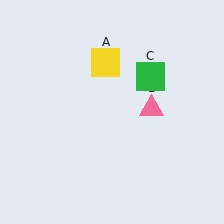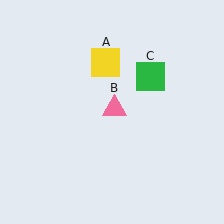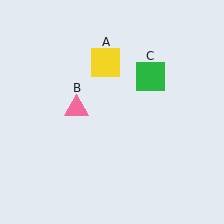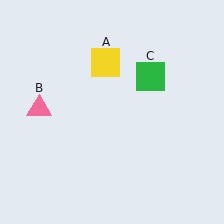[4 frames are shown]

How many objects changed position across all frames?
1 object changed position: pink triangle (object B).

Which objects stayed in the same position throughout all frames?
Yellow square (object A) and green square (object C) remained stationary.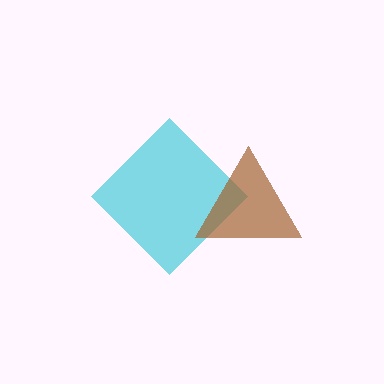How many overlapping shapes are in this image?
There are 2 overlapping shapes in the image.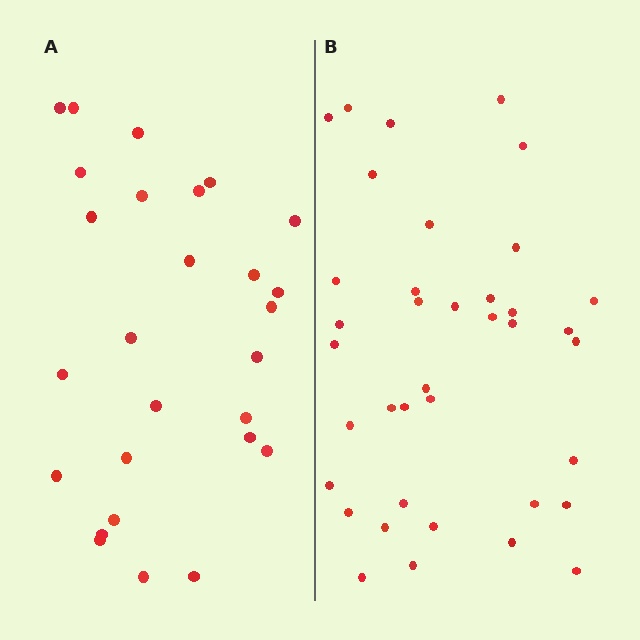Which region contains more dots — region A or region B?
Region B (the right region) has more dots.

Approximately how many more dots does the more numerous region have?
Region B has roughly 12 or so more dots than region A.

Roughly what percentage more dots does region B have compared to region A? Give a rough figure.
About 40% more.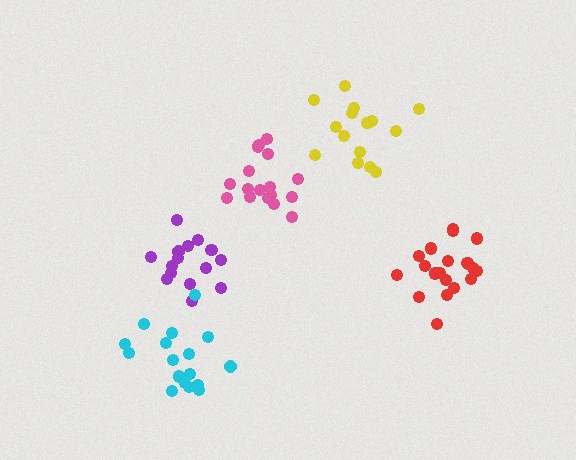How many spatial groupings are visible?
There are 5 spatial groupings.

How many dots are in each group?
Group 1: 15 dots, Group 2: 17 dots, Group 3: 17 dots, Group 4: 20 dots, Group 5: 15 dots (84 total).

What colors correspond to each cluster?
The clusters are colored: purple, pink, cyan, red, yellow.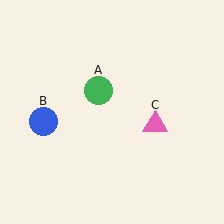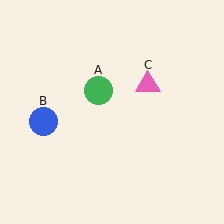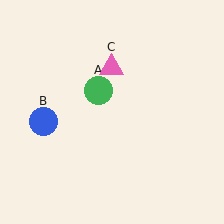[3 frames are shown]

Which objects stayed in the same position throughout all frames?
Green circle (object A) and blue circle (object B) remained stationary.